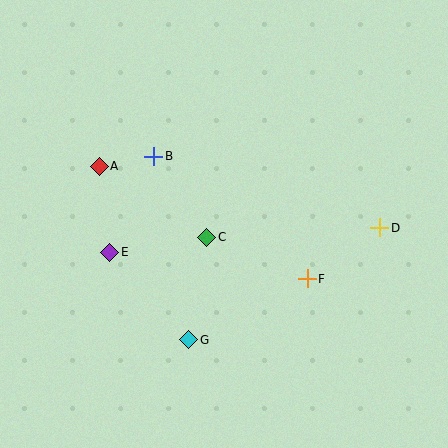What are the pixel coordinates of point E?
Point E is at (110, 252).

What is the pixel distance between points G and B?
The distance between G and B is 187 pixels.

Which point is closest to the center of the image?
Point C at (207, 237) is closest to the center.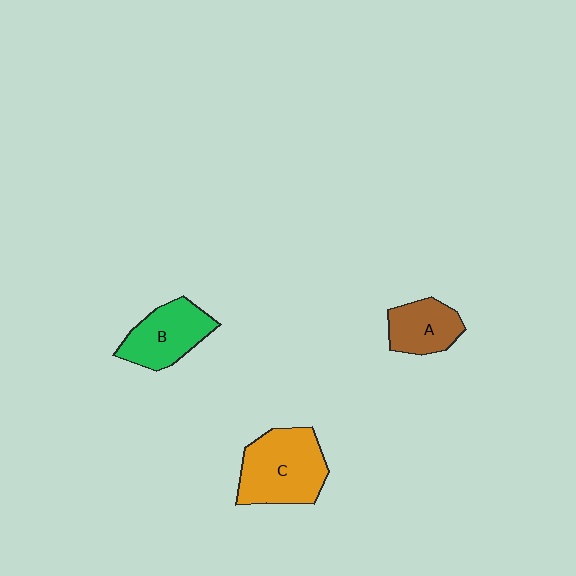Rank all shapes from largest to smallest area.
From largest to smallest: C (orange), B (green), A (brown).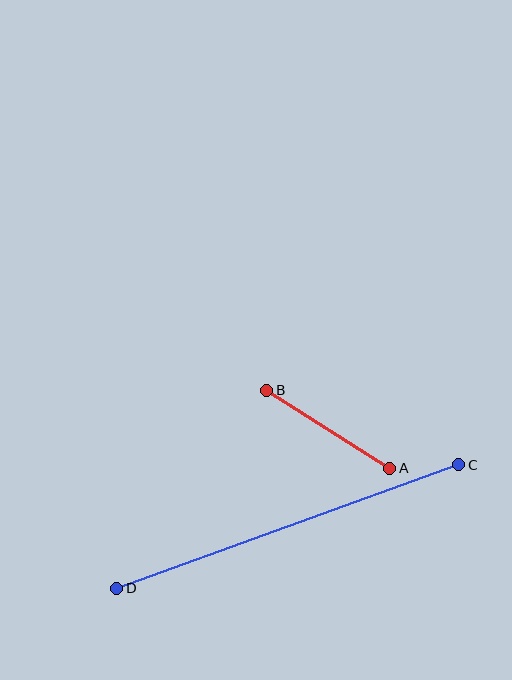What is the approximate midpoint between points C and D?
The midpoint is at approximately (288, 527) pixels.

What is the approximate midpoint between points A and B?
The midpoint is at approximately (328, 429) pixels.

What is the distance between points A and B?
The distance is approximately 145 pixels.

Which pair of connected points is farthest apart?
Points C and D are farthest apart.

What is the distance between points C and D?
The distance is approximately 364 pixels.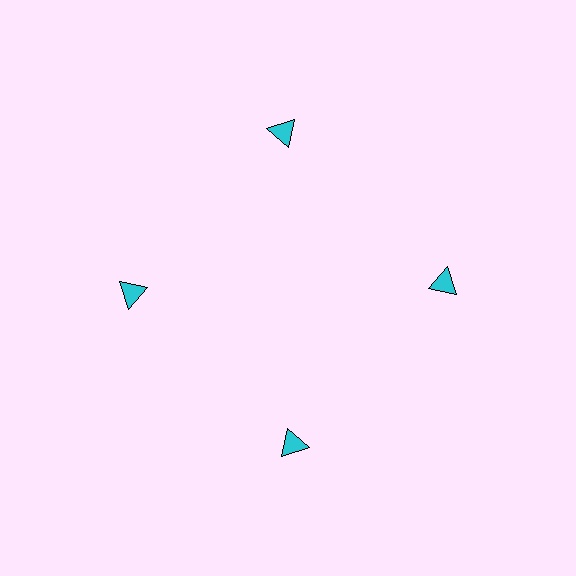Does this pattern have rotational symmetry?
Yes, this pattern has 4-fold rotational symmetry. It looks the same after rotating 90 degrees around the center.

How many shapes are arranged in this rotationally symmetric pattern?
There are 4 shapes, arranged in 4 groups of 1.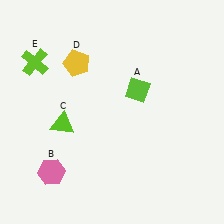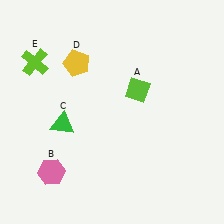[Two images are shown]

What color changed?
The triangle (C) changed from lime in Image 1 to green in Image 2.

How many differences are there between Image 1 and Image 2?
There is 1 difference between the two images.